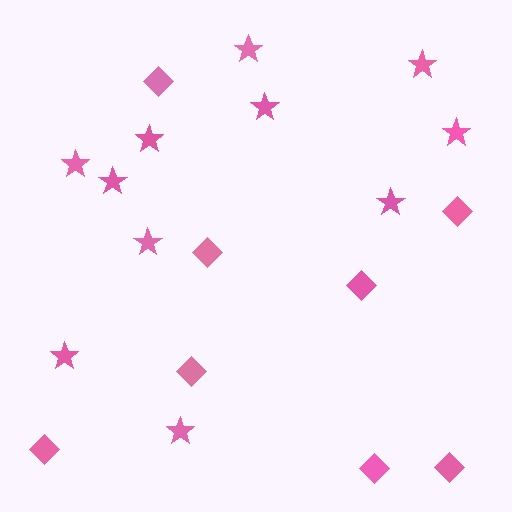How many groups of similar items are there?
There are 2 groups: one group of stars (11) and one group of diamonds (8).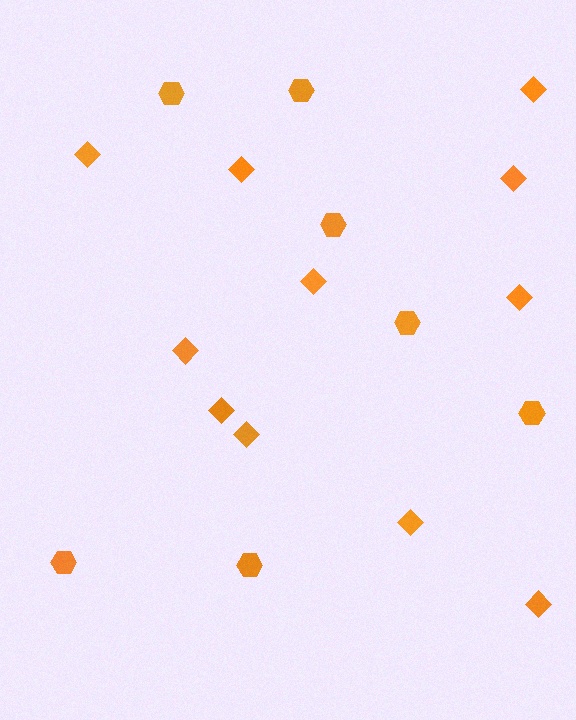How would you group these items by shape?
There are 2 groups: one group of diamonds (11) and one group of hexagons (7).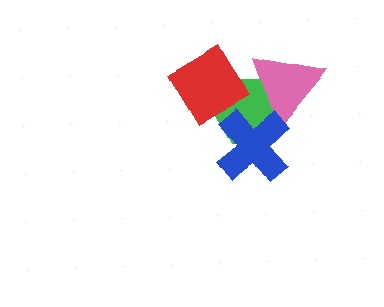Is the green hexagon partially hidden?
Yes, it is partially covered by another shape.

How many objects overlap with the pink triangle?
2 objects overlap with the pink triangle.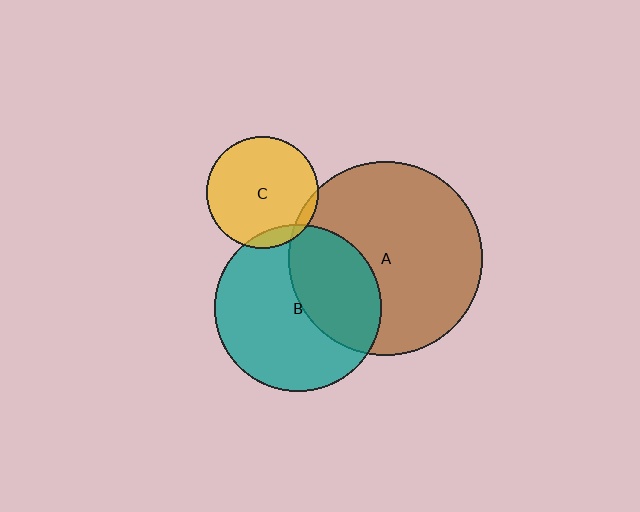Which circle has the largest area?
Circle A (brown).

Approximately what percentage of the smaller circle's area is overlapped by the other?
Approximately 10%.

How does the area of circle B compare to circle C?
Approximately 2.2 times.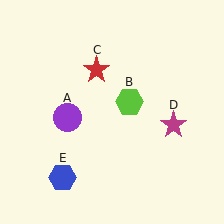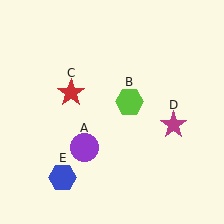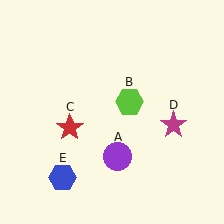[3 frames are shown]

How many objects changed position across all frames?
2 objects changed position: purple circle (object A), red star (object C).